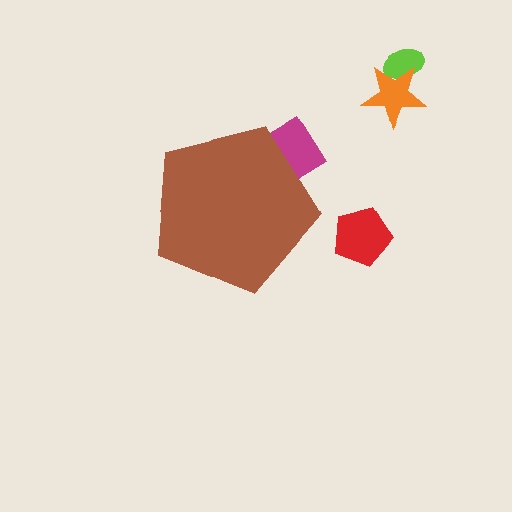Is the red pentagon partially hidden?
No, the red pentagon is fully visible.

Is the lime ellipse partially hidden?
No, the lime ellipse is fully visible.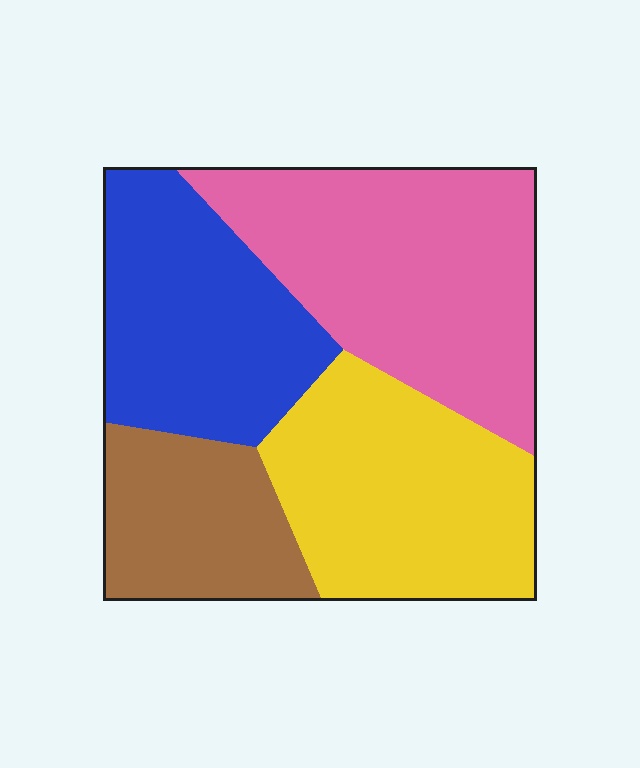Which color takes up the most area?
Pink, at roughly 35%.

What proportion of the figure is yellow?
Yellow covers roughly 25% of the figure.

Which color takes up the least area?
Brown, at roughly 15%.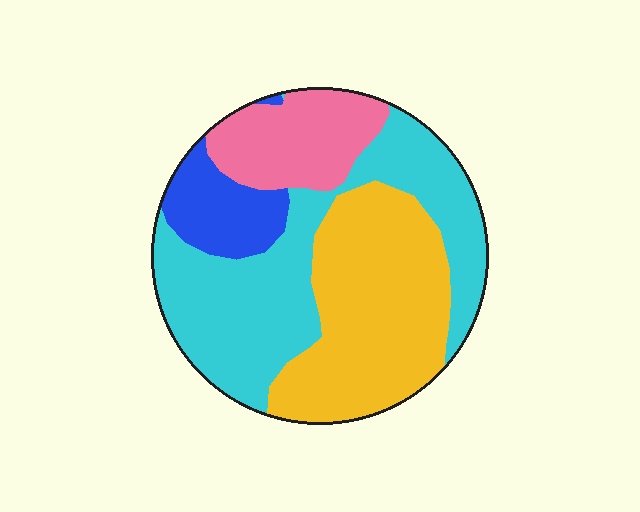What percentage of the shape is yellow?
Yellow takes up between a third and a half of the shape.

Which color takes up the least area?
Blue, at roughly 10%.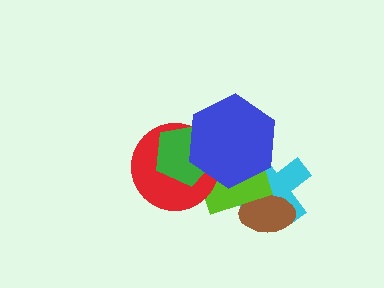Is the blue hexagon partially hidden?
No, no other shape covers it.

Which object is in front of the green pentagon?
The blue hexagon is in front of the green pentagon.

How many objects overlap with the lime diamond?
5 objects overlap with the lime diamond.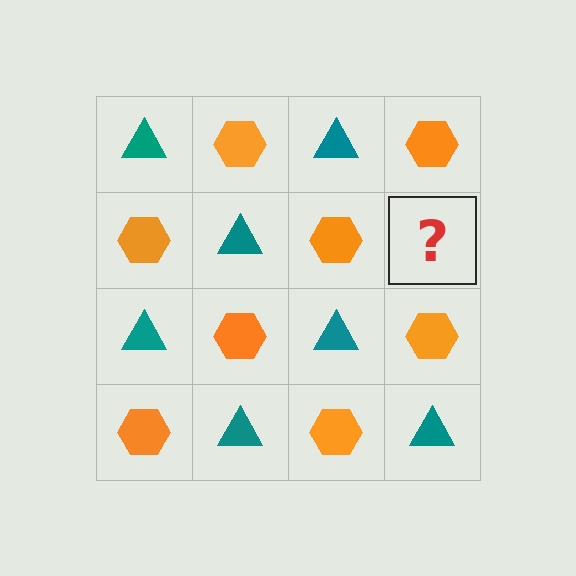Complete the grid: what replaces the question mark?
The question mark should be replaced with a teal triangle.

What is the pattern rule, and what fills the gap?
The rule is that it alternates teal triangle and orange hexagon in a checkerboard pattern. The gap should be filled with a teal triangle.